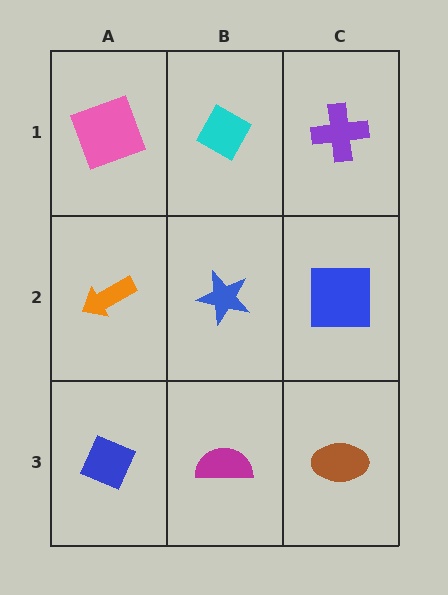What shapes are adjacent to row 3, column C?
A blue square (row 2, column C), a magenta semicircle (row 3, column B).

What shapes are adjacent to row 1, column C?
A blue square (row 2, column C), a cyan diamond (row 1, column B).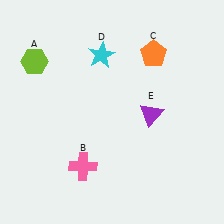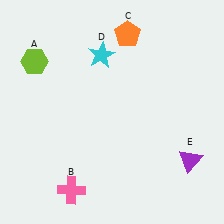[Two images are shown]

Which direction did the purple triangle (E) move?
The purple triangle (E) moved down.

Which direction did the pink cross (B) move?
The pink cross (B) moved down.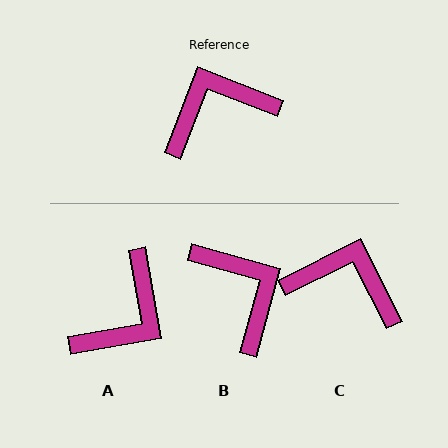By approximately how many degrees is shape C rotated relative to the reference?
Approximately 42 degrees clockwise.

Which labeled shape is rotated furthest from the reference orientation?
A, about 149 degrees away.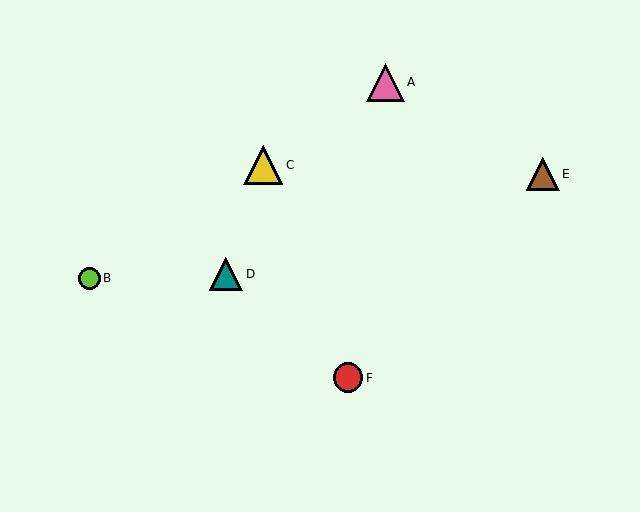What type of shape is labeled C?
Shape C is a yellow triangle.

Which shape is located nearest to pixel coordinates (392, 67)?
The pink triangle (labeled A) at (385, 82) is nearest to that location.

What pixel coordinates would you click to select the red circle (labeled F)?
Click at (348, 378) to select the red circle F.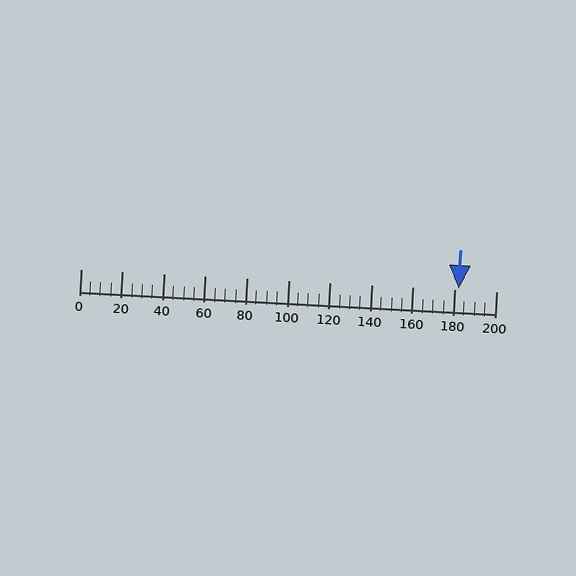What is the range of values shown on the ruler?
The ruler shows values from 0 to 200.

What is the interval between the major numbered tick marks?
The major tick marks are spaced 20 units apart.